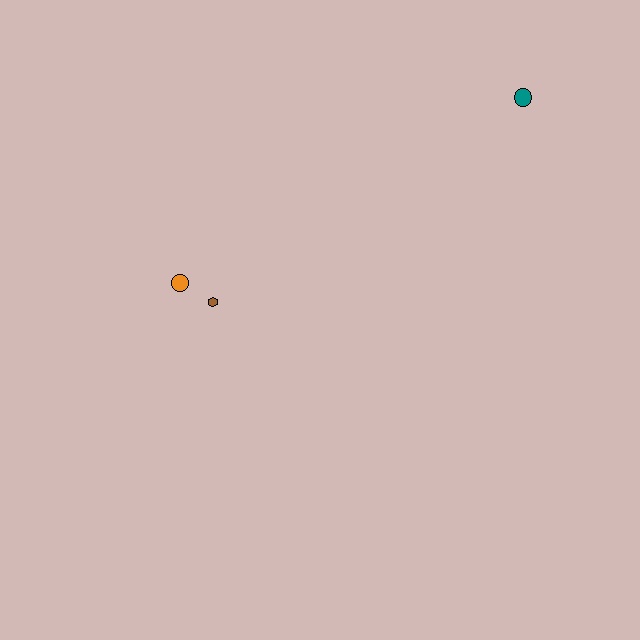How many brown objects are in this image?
There is 1 brown object.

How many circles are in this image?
There are 2 circles.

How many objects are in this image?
There are 3 objects.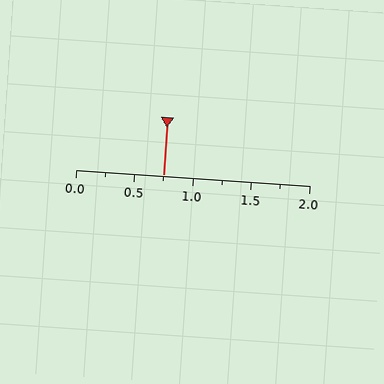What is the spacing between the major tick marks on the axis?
The major ticks are spaced 0.5 apart.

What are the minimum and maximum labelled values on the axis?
The axis runs from 0.0 to 2.0.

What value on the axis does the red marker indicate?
The marker indicates approximately 0.75.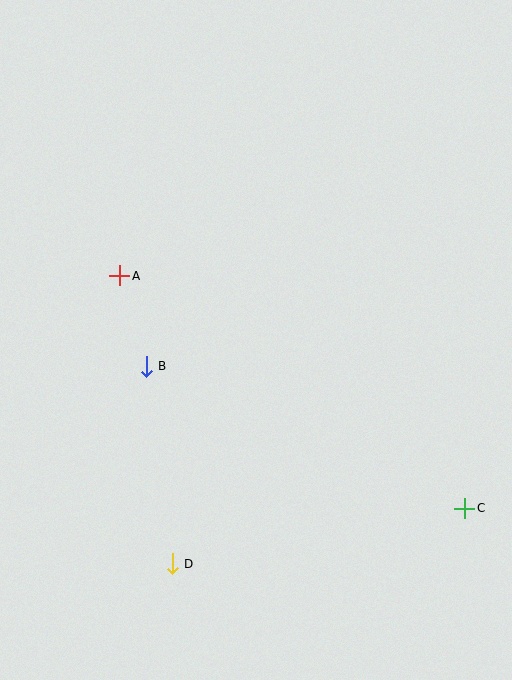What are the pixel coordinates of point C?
Point C is at (465, 508).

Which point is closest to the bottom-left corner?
Point D is closest to the bottom-left corner.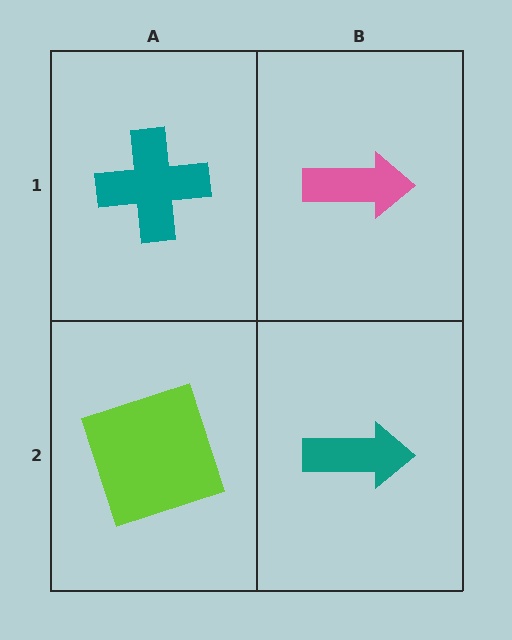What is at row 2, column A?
A lime square.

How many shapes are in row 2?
2 shapes.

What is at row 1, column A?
A teal cross.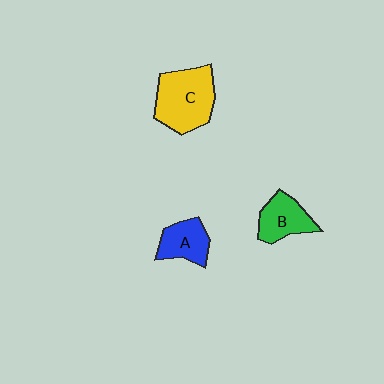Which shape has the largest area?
Shape C (yellow).